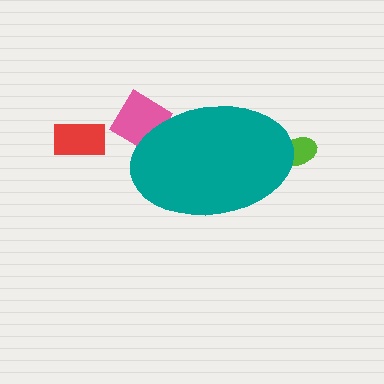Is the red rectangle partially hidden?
No, the red rectangle is fully visible.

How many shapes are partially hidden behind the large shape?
2 shapes are partially hidden.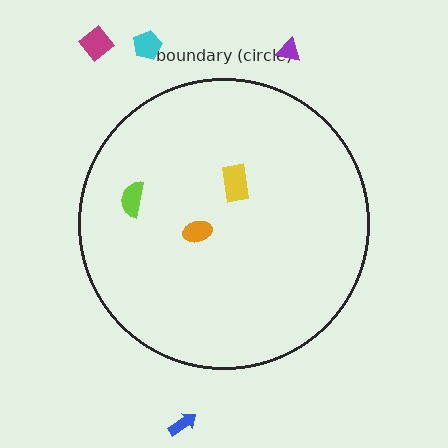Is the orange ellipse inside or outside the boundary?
Inside.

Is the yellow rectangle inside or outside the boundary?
Inside.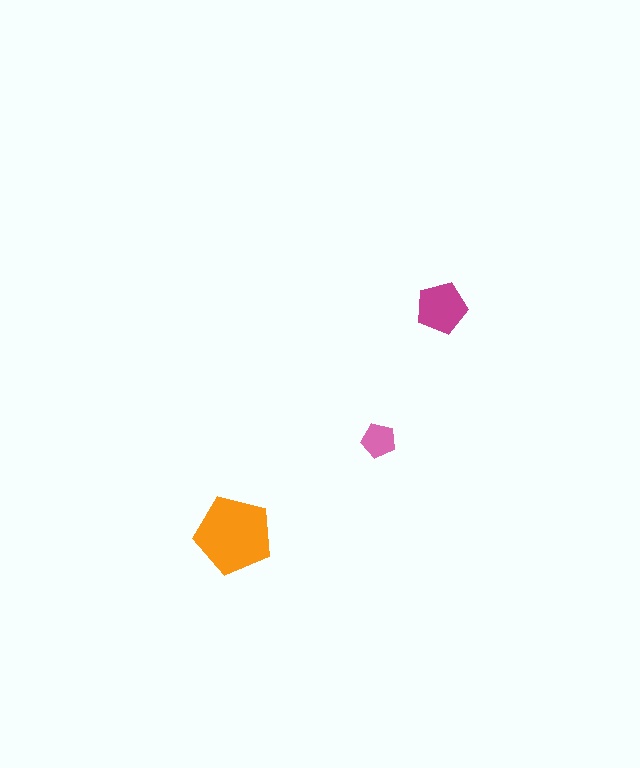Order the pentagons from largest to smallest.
the orange one, the magenta one, the pink one.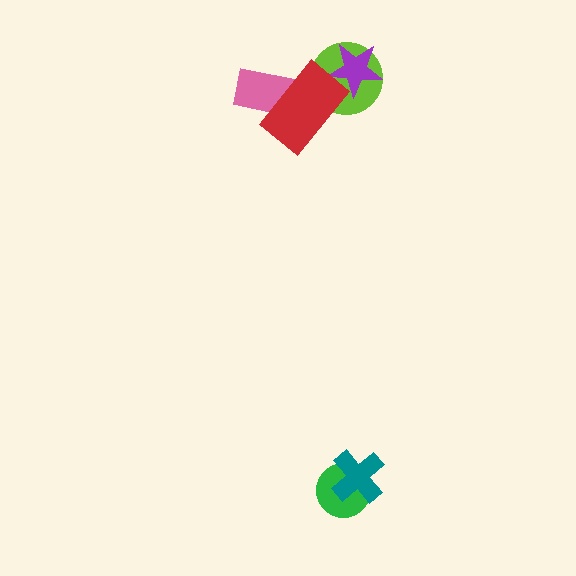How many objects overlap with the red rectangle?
3 objects overlap with the red rectangle.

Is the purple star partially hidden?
Yes, it is partially covered by another shape.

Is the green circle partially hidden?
Yes, it is partially covered by another shape.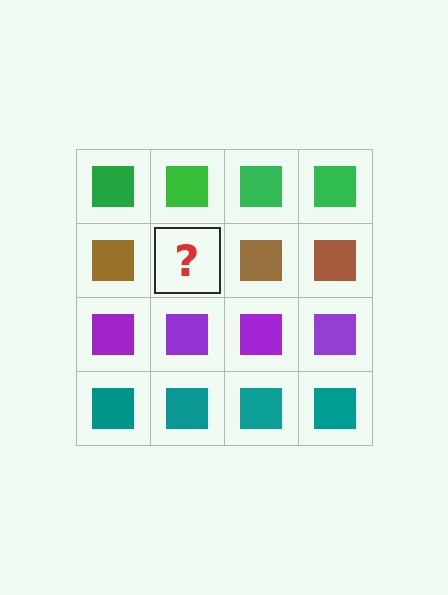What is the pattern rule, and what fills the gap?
The rule is that each row has a consistent color. The gap should be filled with a brown square.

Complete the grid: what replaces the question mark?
The question mark should be replaced with a brown square.